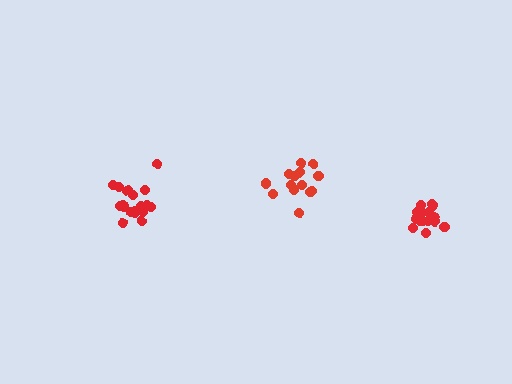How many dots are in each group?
Group 1: 18 dots, Group 2: 15 dots, Group 3: 15 dots (48 total).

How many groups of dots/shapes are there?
There are 3 groups.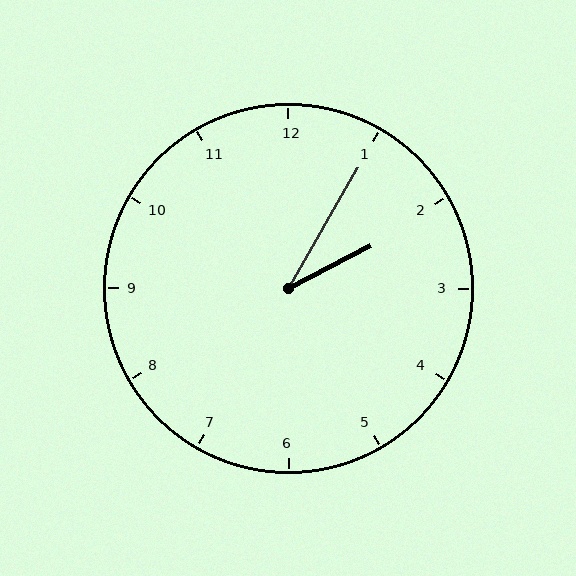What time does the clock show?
2:05.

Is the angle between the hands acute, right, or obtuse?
It is acute.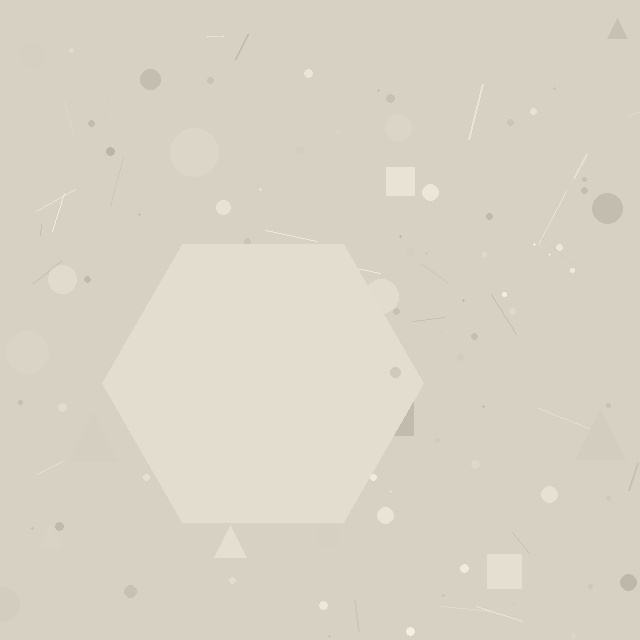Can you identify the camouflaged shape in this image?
The camouflaged shape is a hexagon.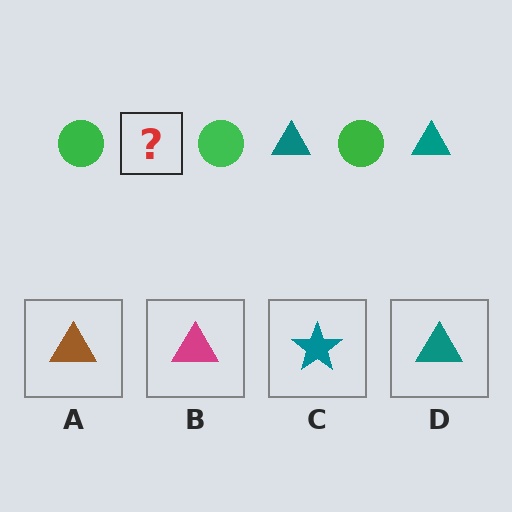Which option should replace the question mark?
Option D.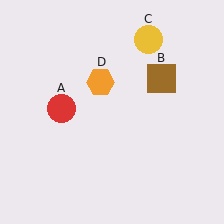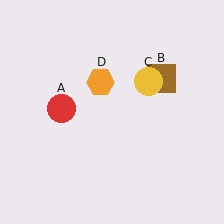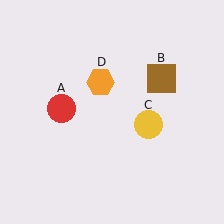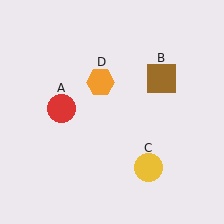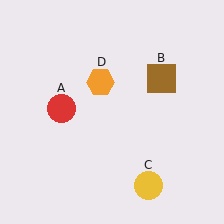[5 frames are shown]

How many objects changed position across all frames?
1 object changed position: yellow circle (object C).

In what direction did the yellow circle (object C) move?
The yellow circle (object C) moved down.